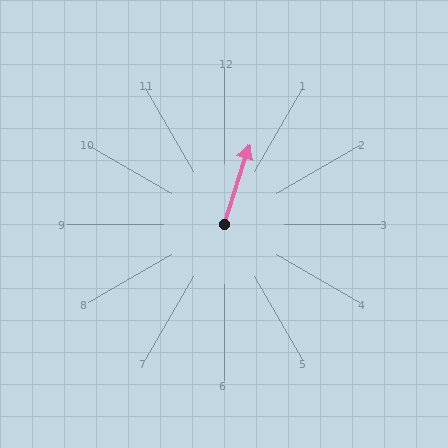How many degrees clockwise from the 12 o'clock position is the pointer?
Approximately 18 degrees.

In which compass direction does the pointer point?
North.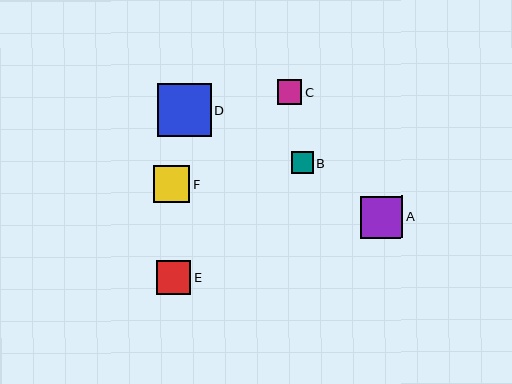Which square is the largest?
Square D is the largest with a size of approximately 54 pixels.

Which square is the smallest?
Square B is the smallest with a size of approximately 22 pixels.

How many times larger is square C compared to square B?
Square C is approximately 1.1 times the size of square B.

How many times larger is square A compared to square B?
Square A is approximately 1.9 times the size of square B.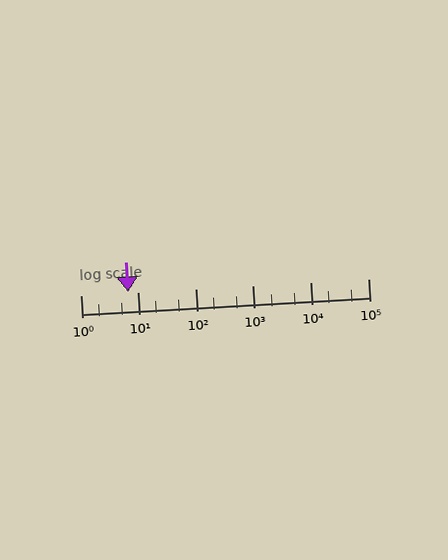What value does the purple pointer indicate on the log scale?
The pointer indicates approximately 6.8.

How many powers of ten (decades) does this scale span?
The scale spans 5 decades, from 1 to 100000.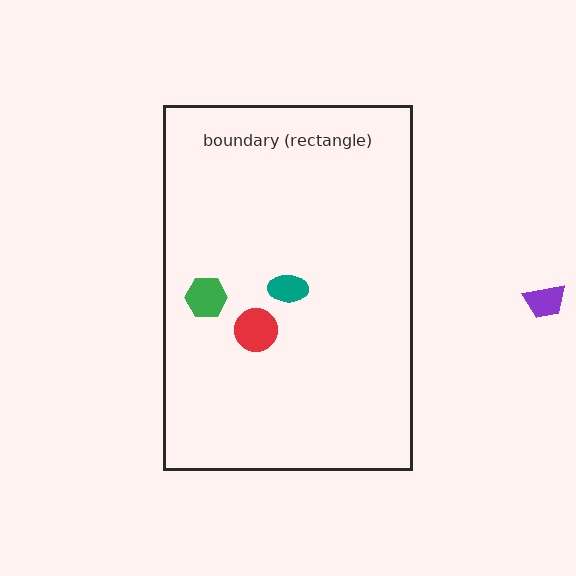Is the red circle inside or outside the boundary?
Inside.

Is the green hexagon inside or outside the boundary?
Inside.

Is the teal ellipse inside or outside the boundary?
Inside.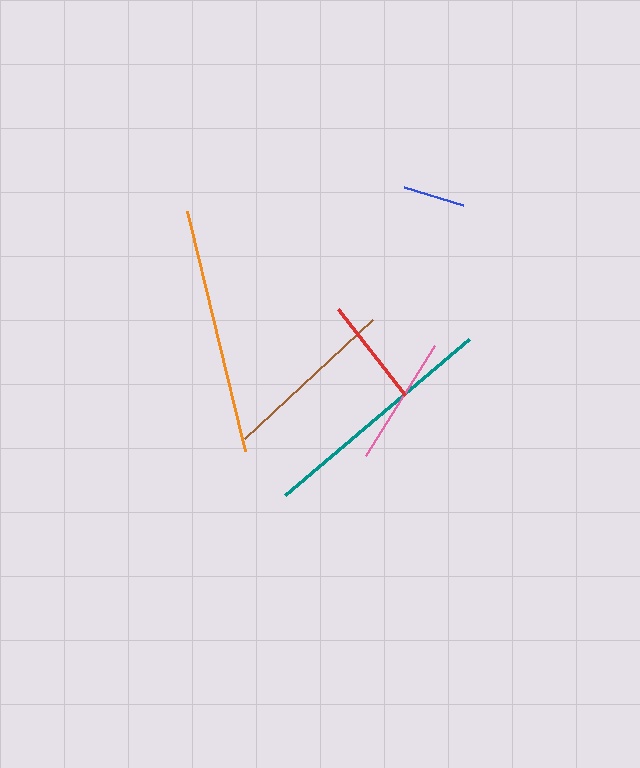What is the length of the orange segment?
The orange segment is approximately 247 pixels long.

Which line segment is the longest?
The orange line is the longest at approximately 247 pixels.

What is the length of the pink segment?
The pink segment is approximately 130 pixels long.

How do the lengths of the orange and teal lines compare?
The orange and teal lines are approximately the same length.